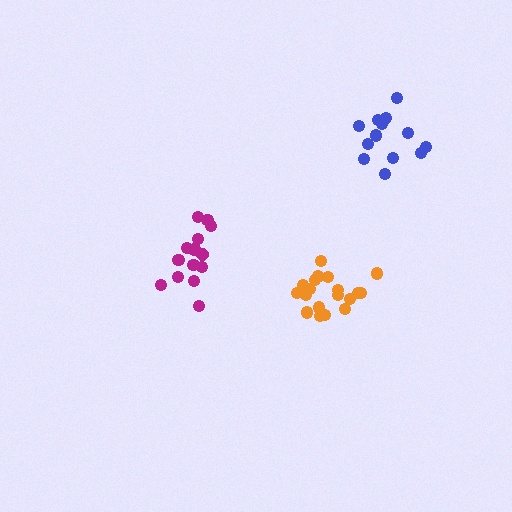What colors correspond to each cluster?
The clusters are colored: orange, magenta, blue.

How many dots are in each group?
Group 1: 19 dots, Group 2: 15 dots, Group 3: 14 dots (48 total).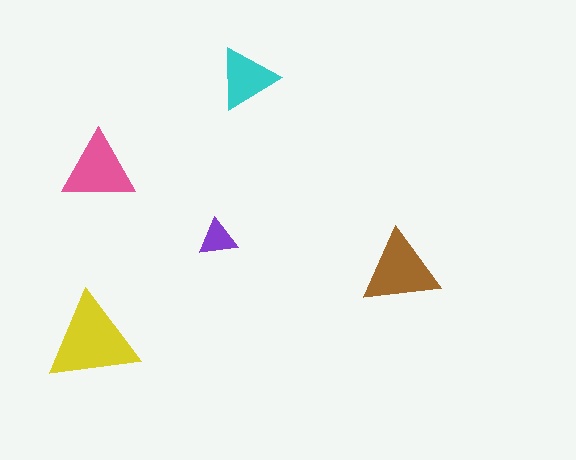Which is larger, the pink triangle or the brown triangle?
The brown one.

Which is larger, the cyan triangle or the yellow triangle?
The yellow one.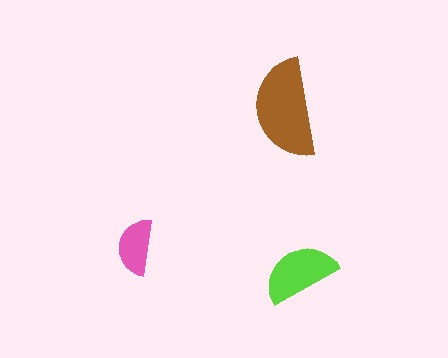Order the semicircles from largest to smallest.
the brown one, the lime one, the pink one.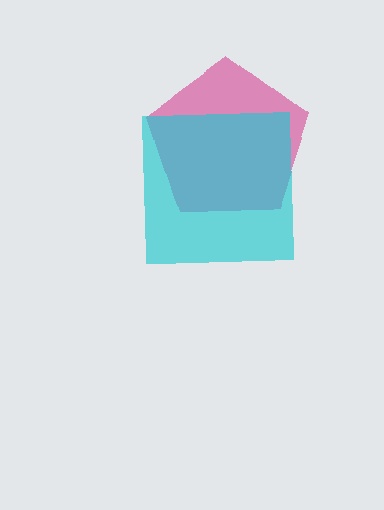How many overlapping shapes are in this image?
There are 2 overlapping shapes in the image.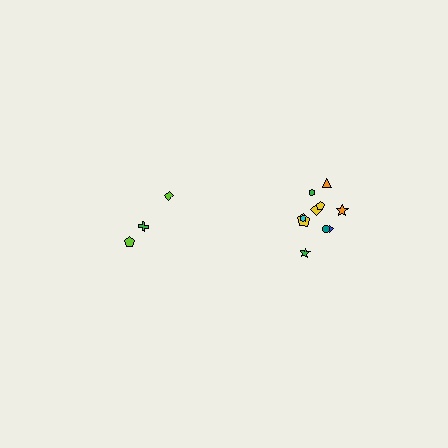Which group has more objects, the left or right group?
The right group.